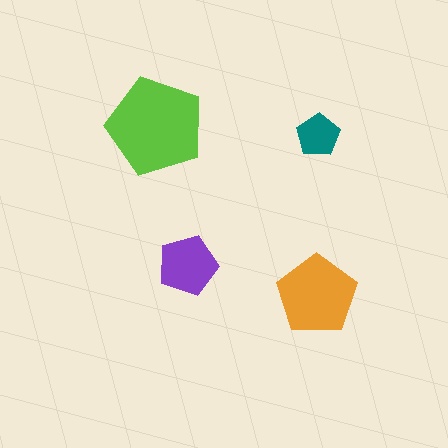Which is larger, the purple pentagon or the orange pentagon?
The orange one.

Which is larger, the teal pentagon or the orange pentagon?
The orange one.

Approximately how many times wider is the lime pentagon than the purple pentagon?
About 1.5 times wider.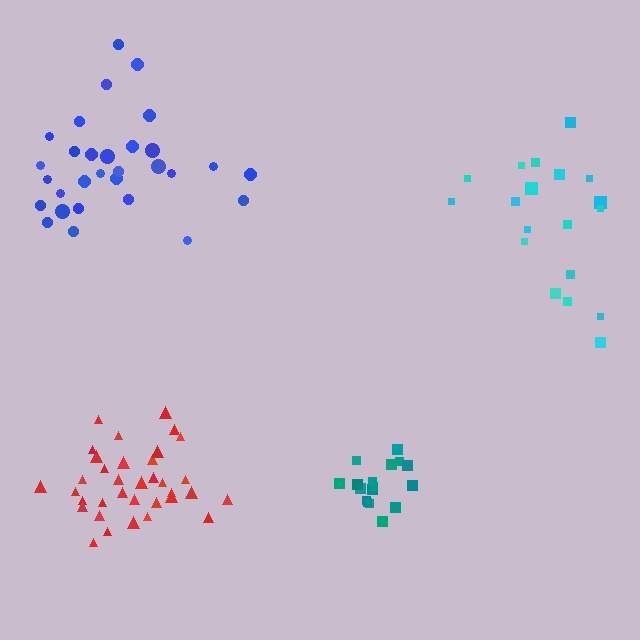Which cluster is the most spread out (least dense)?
Cyan.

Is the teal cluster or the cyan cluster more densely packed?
Teal.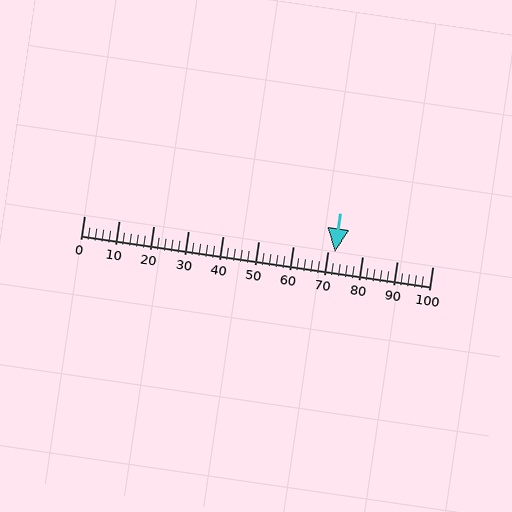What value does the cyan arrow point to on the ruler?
The cyan arrow points to approximately 72.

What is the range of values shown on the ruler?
The ruler shows values from 0 to 100.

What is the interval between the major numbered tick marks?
The major tick marks are spaced 10 units apart.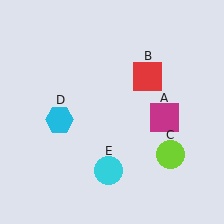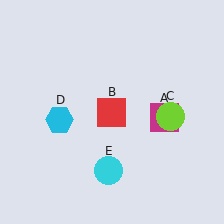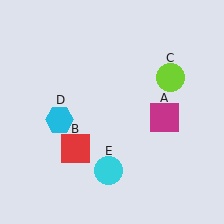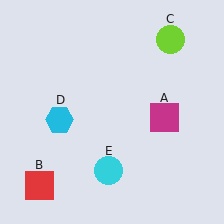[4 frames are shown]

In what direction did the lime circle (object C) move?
The lime circle (object C) moved up.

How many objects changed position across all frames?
2 objects changed position: red square (object B), lime circle (object C).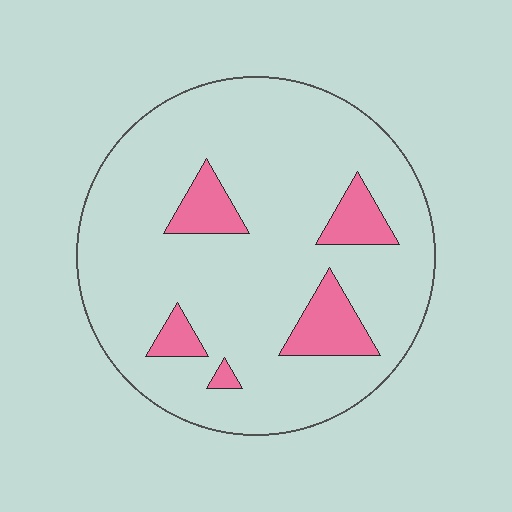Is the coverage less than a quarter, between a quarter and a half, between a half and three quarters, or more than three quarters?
Less than a quarter.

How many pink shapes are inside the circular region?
5.